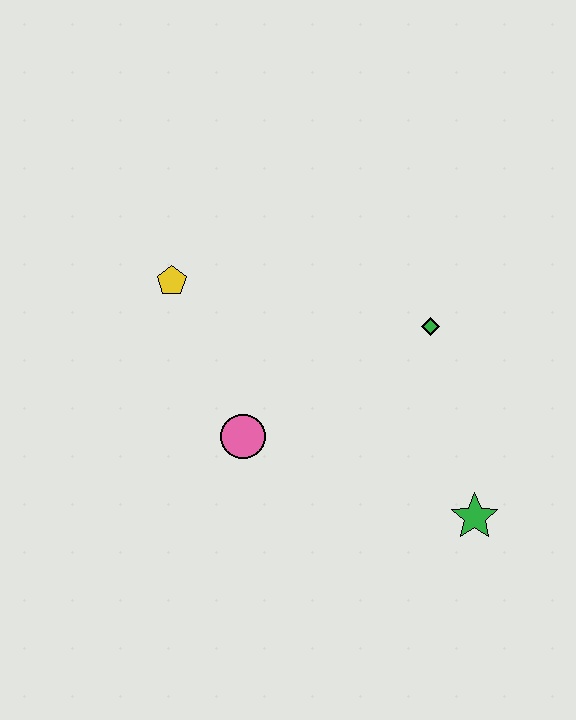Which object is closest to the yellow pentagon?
The pink circle is closest to the yellow pentagon.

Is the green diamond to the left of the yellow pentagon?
No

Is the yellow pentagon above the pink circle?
Yes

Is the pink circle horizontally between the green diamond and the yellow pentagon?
Yes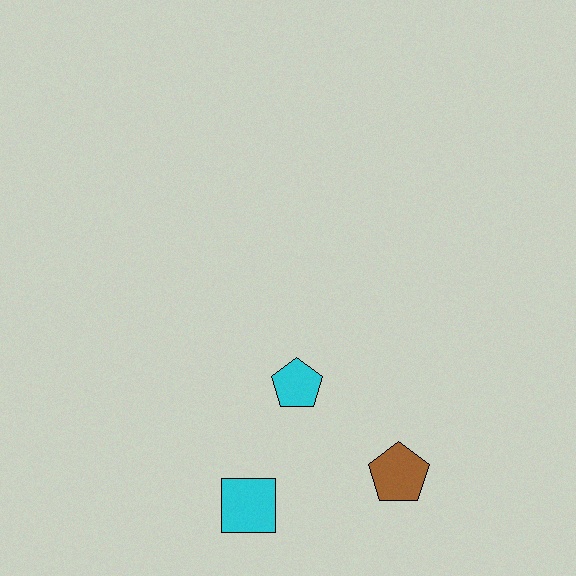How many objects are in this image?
There are 3 objects.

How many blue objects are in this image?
There are no blue objects.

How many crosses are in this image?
There are no crosses.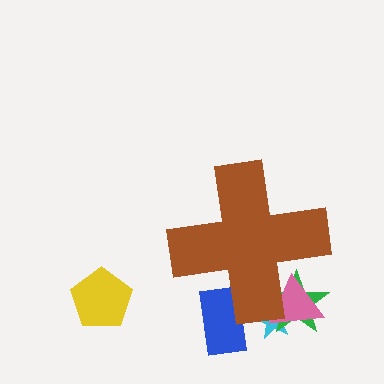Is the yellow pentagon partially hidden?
No, the yellow pentagon is fully visible.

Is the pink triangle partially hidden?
Yes, the pink triangle is partially hidden behind the brown cross.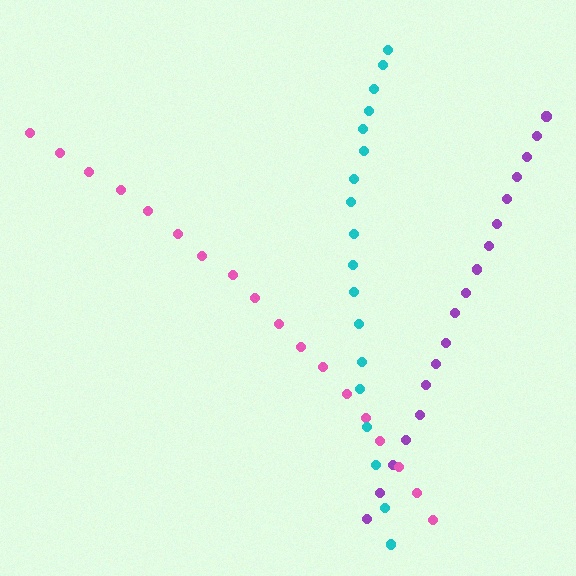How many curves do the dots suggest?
There are 3 distinct paths.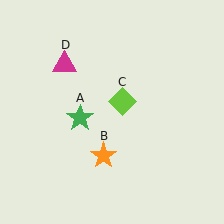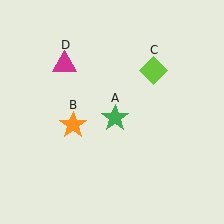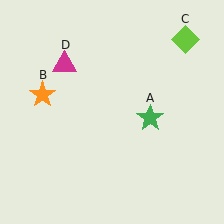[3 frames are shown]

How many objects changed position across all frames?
3 objects changed position: green star (object A), orange star (object B), lime diamond (object C).